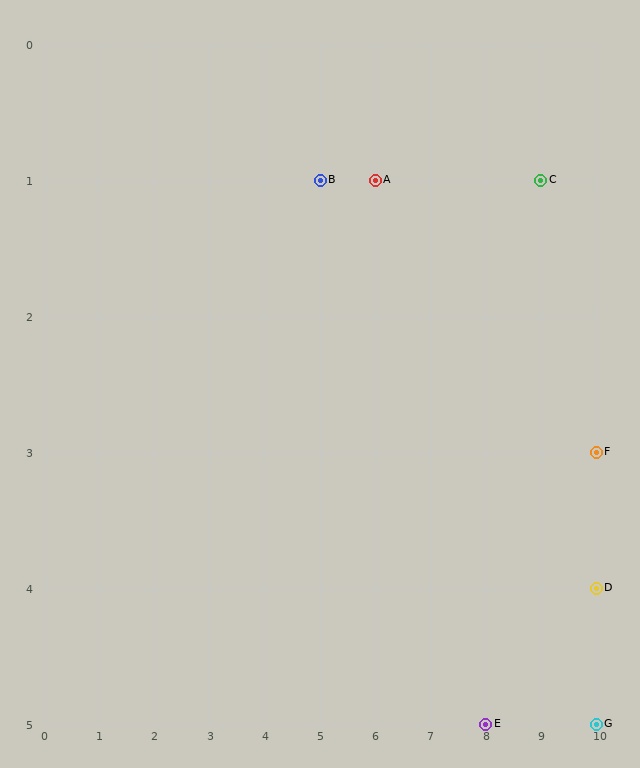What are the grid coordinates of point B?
Point B is at grid coordinates (5, 1).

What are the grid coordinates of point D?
Point D is at grid coordinates (10, 4).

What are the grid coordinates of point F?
Point F is at grid coordinates (10, 3).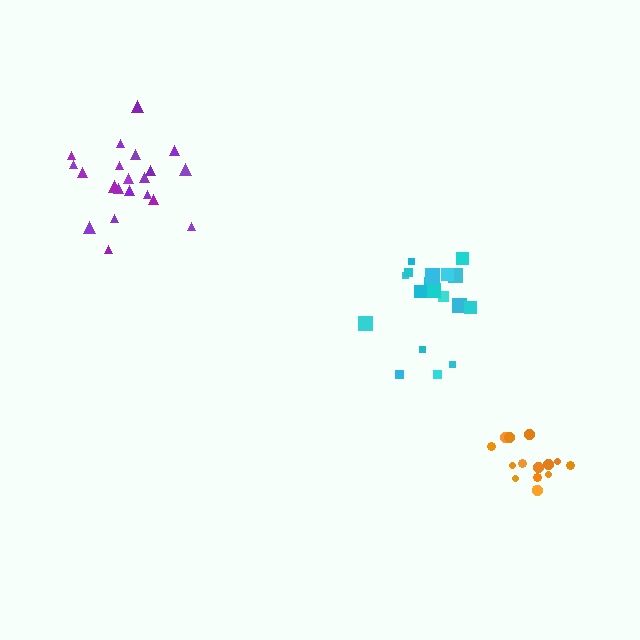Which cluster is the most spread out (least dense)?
Purple.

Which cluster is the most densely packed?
Orange.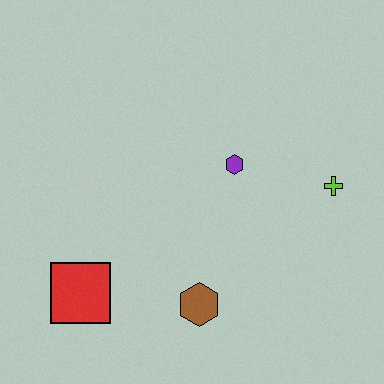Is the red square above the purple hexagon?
No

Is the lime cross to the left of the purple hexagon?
No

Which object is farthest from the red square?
The lime cross is farthest from the red square.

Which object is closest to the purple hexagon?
The lime cross is closest to the purple hexagon.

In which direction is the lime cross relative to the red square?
The lime cross is to the right of the red square.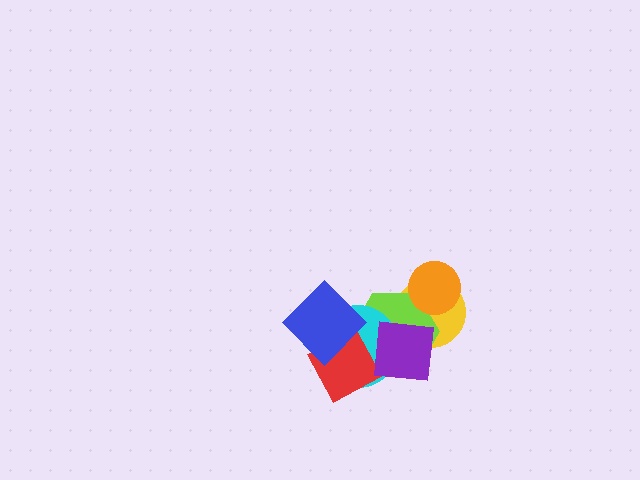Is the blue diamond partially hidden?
No, no other shape covers it.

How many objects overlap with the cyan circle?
4 objects overlap with the cyan circle.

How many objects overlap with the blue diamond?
3 objects overlap with the blue diamond.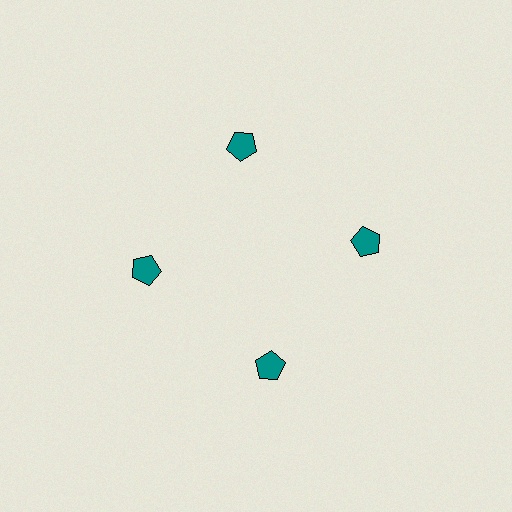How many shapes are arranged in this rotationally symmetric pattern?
There are 4 shapes, arranged in 4 groups of 1.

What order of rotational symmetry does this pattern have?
This pattern has 4-fold rotational symmetry.